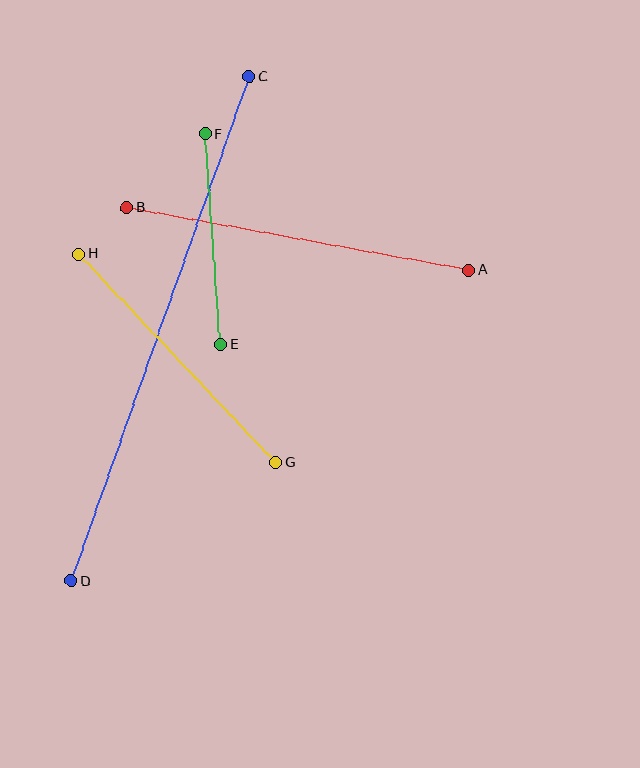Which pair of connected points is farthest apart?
Points C and D are farthest apart.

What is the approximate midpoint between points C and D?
The midpoint is at approximately (160, 329) pixels.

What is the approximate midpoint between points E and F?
The midpoint is at approximately (213, 239) pixels.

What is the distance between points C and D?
The distance is approximately 534 pixels.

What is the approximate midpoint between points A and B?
The midpoint is at approximately (298, 239) pixels.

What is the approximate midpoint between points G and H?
The midpoint is at approximately (178, 358) pixels.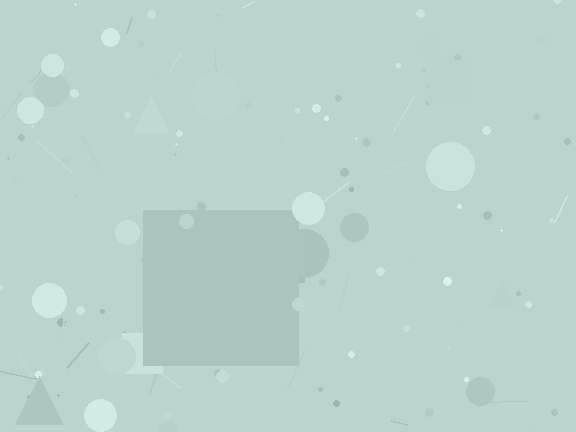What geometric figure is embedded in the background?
A square is embedded in the background.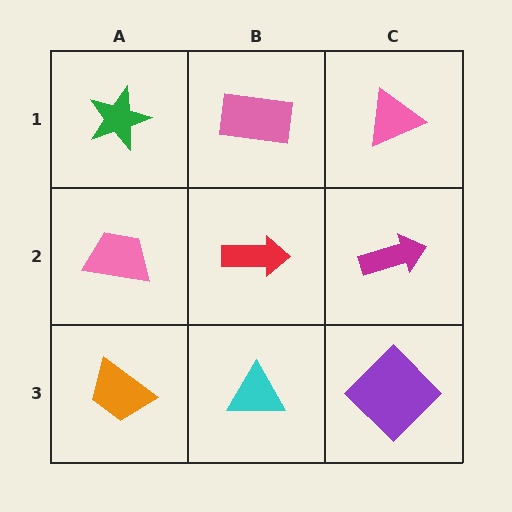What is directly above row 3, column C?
A magenta arrow.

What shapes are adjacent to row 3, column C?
A magenta arrow (row 2, column C), a cyan triangle (row 3, column B).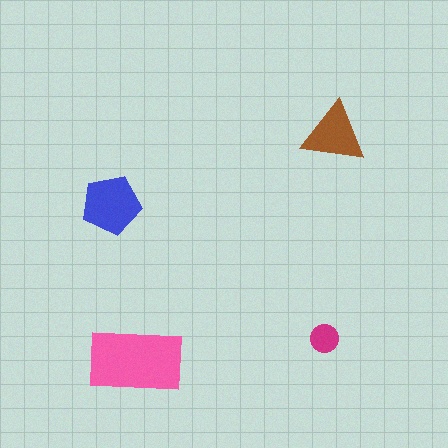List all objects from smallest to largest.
The magenta circle, the brown triangle, the blue pentagon, the pink rectangle.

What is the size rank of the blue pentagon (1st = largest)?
2nd.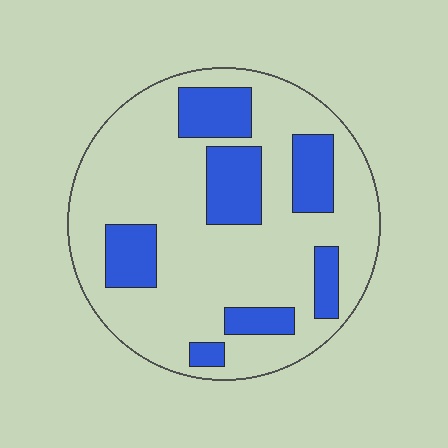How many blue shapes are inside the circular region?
7.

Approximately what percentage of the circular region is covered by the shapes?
Approximately 25%.